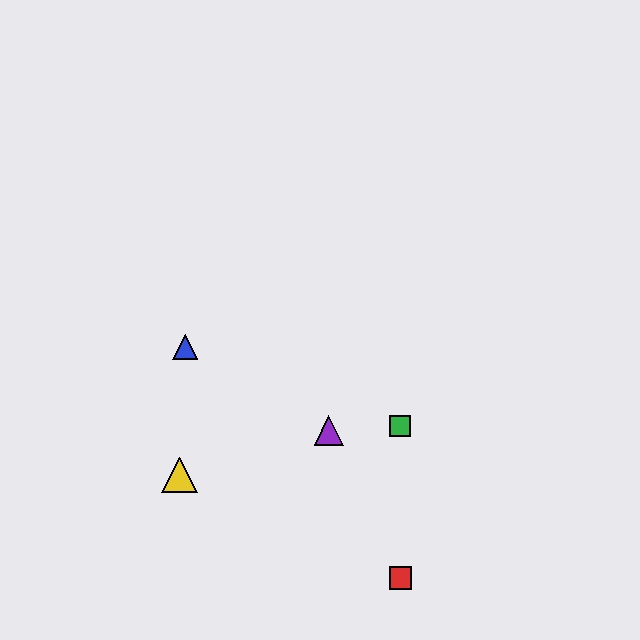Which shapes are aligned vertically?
The red square, the green square are aligned vertically.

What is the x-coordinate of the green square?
The green square is at x≈400.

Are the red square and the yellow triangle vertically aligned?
No, the red square is at x≈400 and the yellow triangle is at x≈179.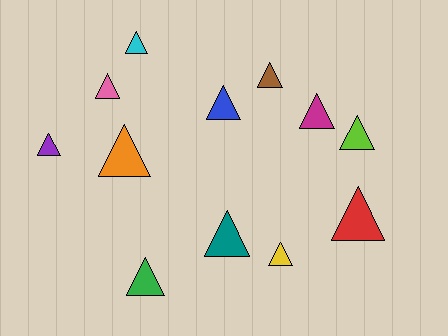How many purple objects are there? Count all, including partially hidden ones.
There is 1 purple object.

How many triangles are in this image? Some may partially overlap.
There are 12 triangles.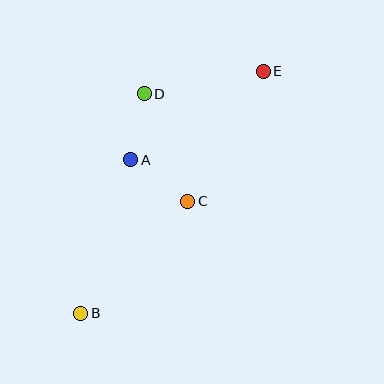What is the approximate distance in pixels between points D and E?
The distance between D and E is approximately 121 pixels.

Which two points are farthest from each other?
Points B and E are farthest from each other.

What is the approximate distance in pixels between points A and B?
The distance between A and B is approximately 161 pixels.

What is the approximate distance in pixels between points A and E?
The distance between A and E is approximately 159 pixels.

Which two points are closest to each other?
Points A and D are closest to each other.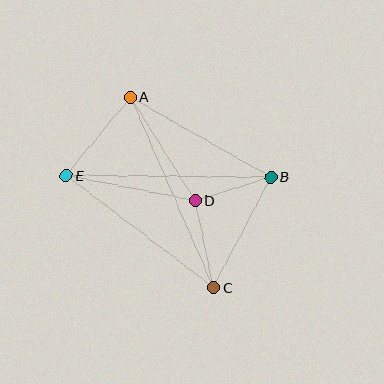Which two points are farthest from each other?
Points A and C are farthest from each other.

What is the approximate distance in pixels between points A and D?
The distance between A and D is approximately 122 pixels.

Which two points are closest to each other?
Points B and D are closest to each other.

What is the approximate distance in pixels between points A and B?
The distance between A and B is approximately 162 pixels.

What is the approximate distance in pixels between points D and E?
The distance between D and E is approximately 131 pixels.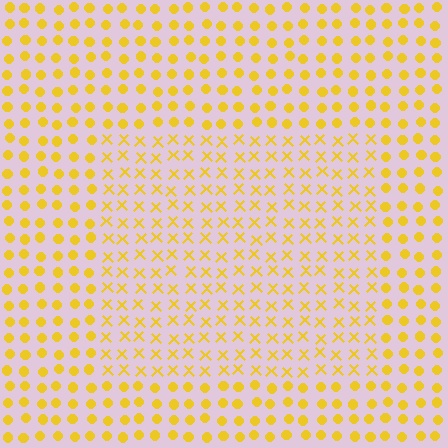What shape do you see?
I see a rectangle.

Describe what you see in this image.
The image is filled with small yellow elements arranged in a uniform grid. A rectangle-shaped region contains X marks, while the surrounding area contains circles. The boundary is defined purely by the change in element shape.